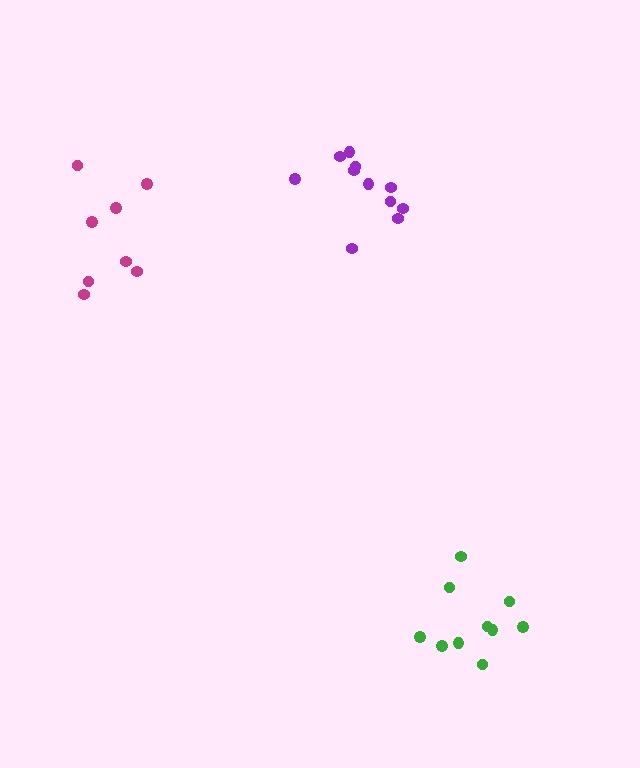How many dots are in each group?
Group 1: 11 dots, Group 2: 8 dots, Group 3: 10 dots (29 total).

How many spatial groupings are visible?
There are 3 spatial groupings.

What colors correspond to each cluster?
The clusters are colored: purple, magenta, green.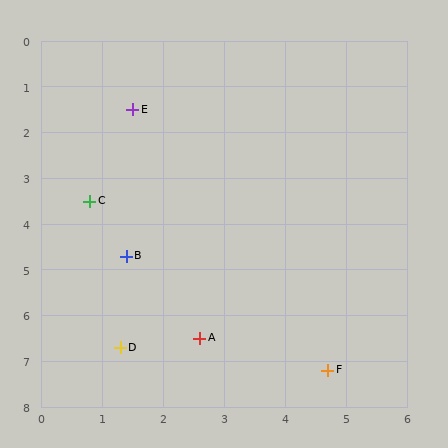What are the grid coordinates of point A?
Point A is at approximately (2.6, 6.5).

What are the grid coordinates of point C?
Point C is at approximately (0.8, 3.5).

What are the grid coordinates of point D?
Point D is at approximately (1.3, 6.7).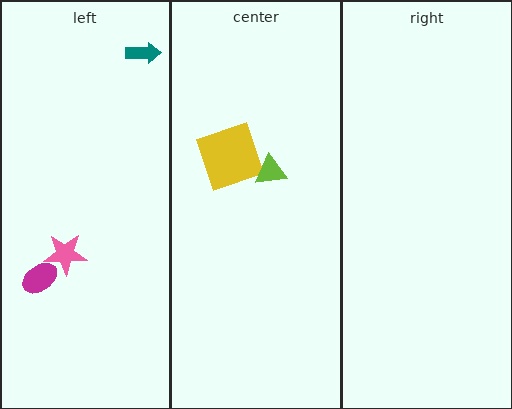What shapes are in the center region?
The yellow square, the lime triangle.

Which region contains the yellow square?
The center region.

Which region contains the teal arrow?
The left region.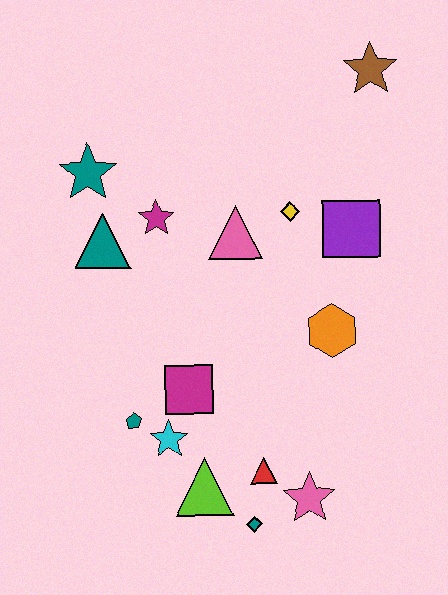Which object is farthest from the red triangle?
The brown star is farthest from the red triangle.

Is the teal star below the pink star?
No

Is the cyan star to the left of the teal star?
No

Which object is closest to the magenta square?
The cyan star is closest to the magenta square.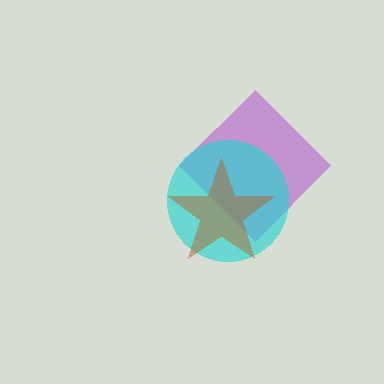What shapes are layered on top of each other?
The layered shapes are: a purple diamond, a cyan circle, a brown star.